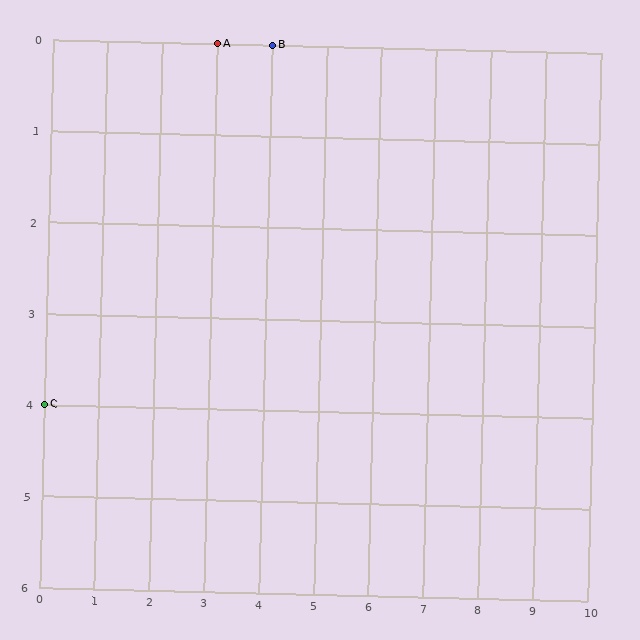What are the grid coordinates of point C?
Point C is at grid coordinates (0, 4).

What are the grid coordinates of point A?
Point A is at grid coordinates (3, 0).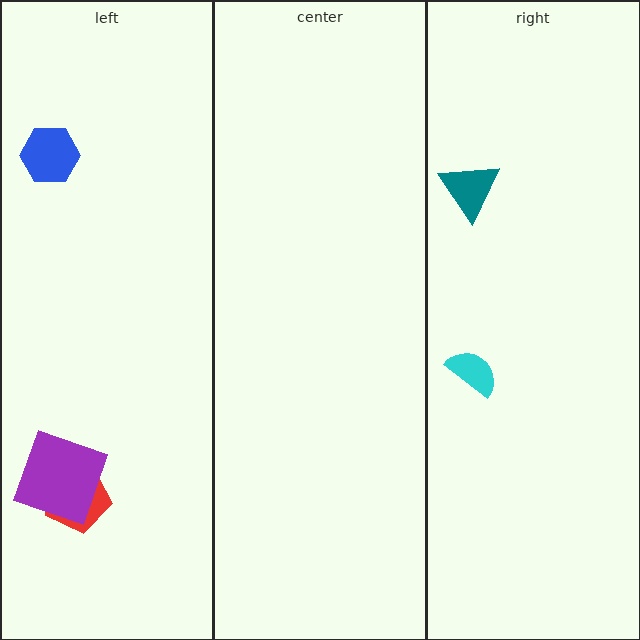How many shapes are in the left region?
3.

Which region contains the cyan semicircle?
The right region.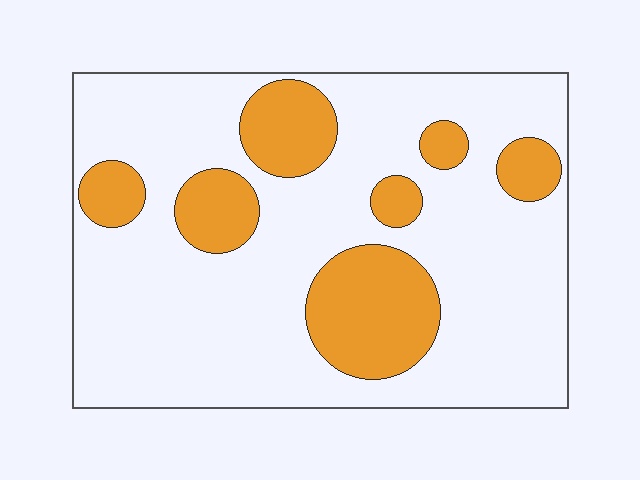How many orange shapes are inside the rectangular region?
7.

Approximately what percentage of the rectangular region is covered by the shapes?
Approximately 25%.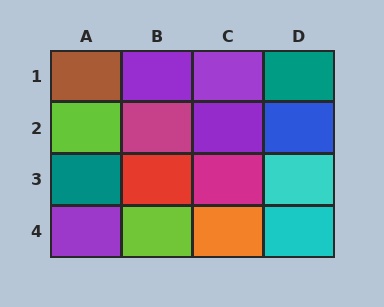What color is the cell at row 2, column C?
Purple.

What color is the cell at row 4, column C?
Orange.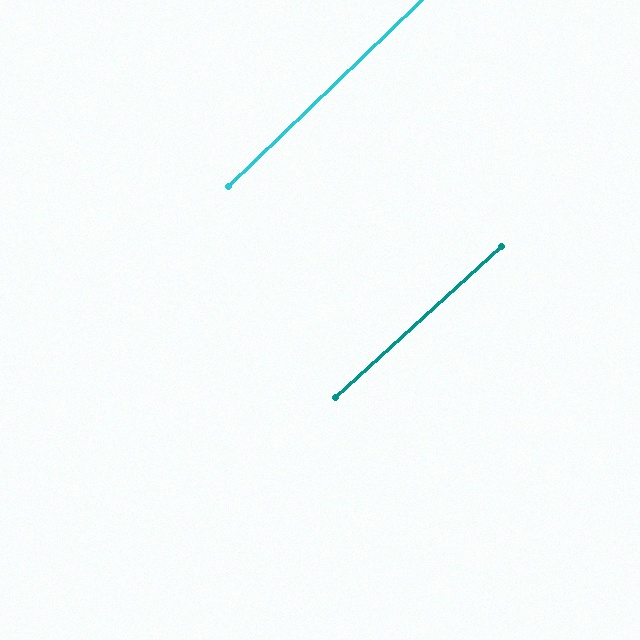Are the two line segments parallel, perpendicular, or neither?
Parallel — their directions differ by only 1.7°.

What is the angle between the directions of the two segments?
Approximately 2 degrees.